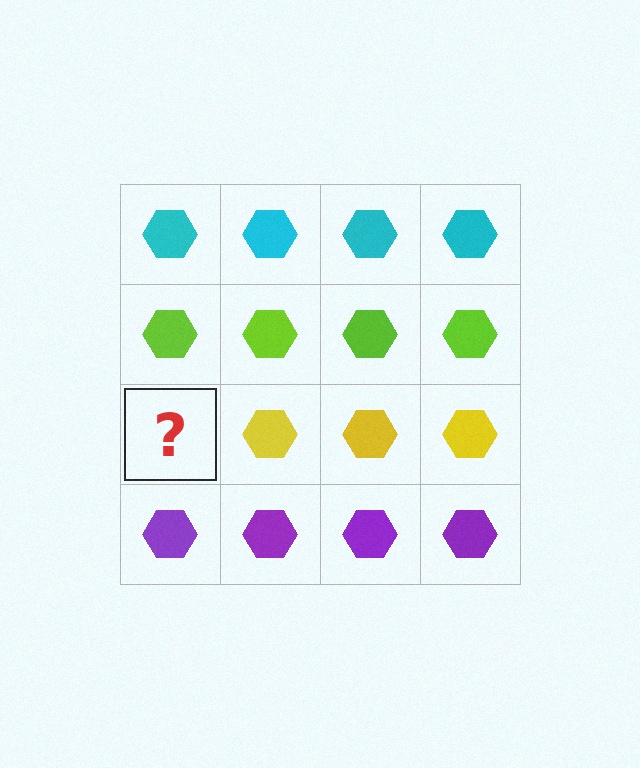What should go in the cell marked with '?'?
The missing cell should contain a yellow hexagon.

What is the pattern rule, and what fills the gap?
The rule is that each row has a consistent color. The gap should be filled with a yellow hexagon.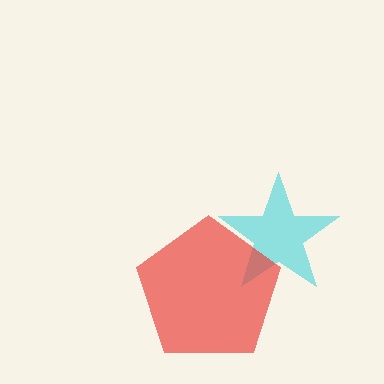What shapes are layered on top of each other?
The layered shapes are: a cyan star, a red pentagon.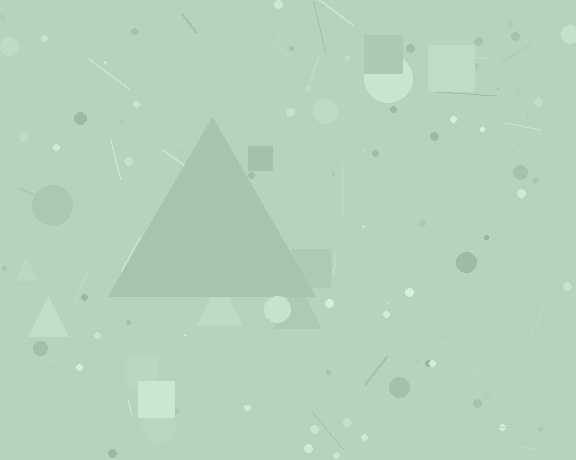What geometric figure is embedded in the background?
A triangle is embedded in the background.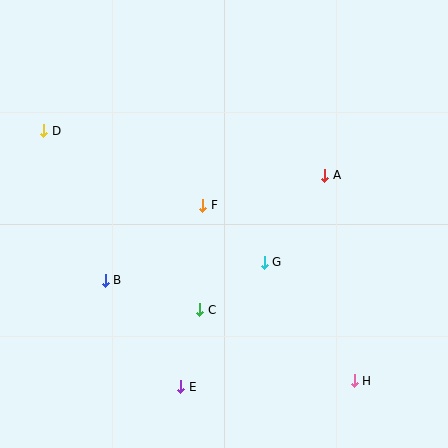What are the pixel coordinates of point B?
Point B is at (105, 280).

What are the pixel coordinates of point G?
Point G is at (264, 262).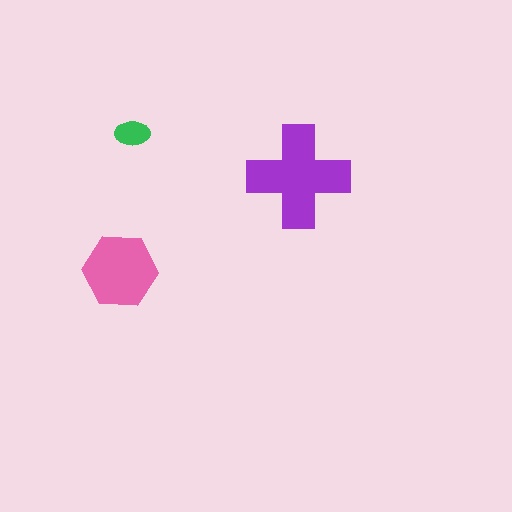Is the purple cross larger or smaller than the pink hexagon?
Larger.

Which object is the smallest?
The green ellipse.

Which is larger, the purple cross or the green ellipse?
The purple cross.